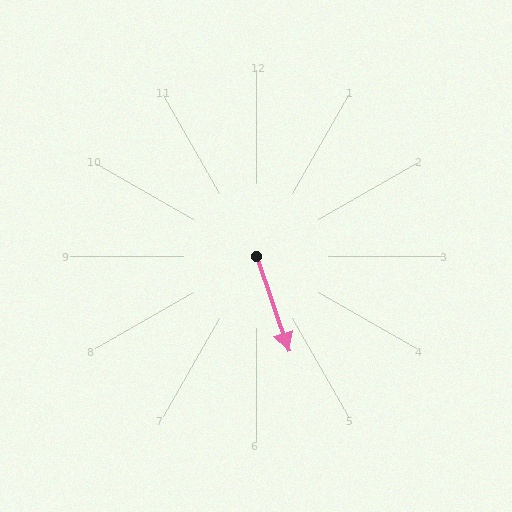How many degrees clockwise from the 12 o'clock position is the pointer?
Approximately 161 degrees.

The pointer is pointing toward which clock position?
Roughly 5 o'clock.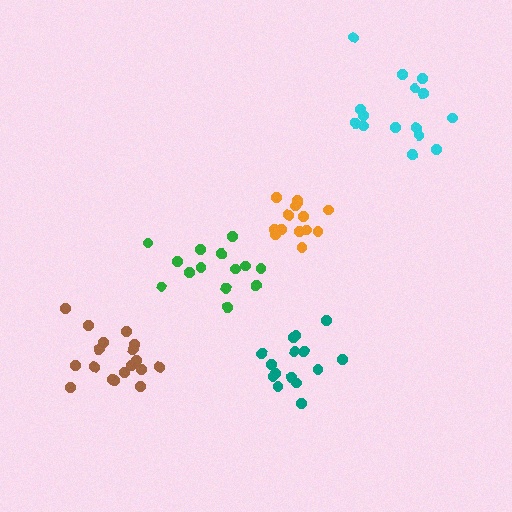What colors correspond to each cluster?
The clusters are colored: cyan, teal, brown, orange, green.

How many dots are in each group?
Group 1: 15 dots, Group 2: 15 dots, Group 3: 18 dots, Group 4: 14 dots, Group 5: 14 dots (76 total).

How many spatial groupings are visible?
There are 5 spatial groupings.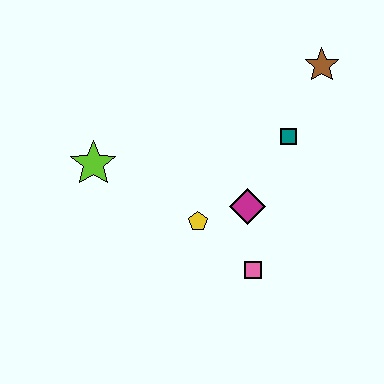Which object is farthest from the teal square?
The lime star is farthest from the teal square.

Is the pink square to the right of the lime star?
Yes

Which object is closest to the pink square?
The magenta diamond is closest to the pink square.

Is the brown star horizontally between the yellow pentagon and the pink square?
No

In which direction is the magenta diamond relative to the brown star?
The magenta diamond is below the brown star.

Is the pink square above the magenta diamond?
No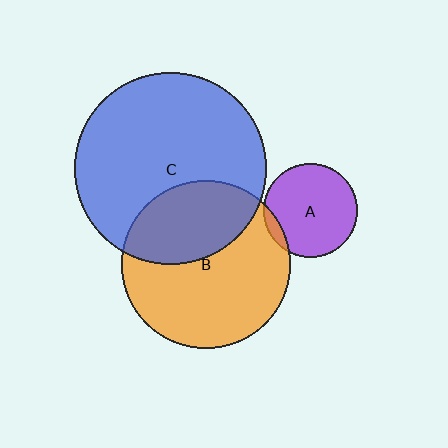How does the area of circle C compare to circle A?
Approximately 4.2 times.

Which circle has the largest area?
Circle C (blue).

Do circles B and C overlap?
Yes.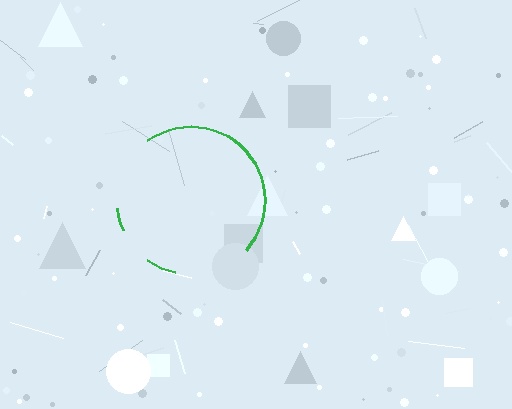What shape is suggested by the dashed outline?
The dashed outline suggests a circle.